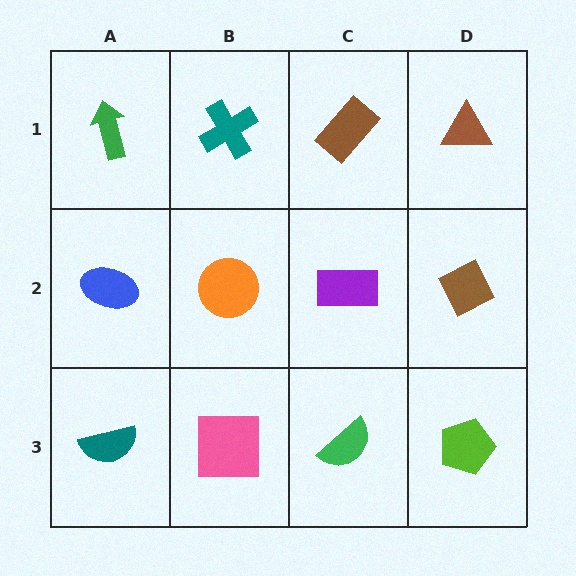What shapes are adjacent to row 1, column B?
An orange circle (row 2, column B), a green arrow (row 1, column A), a brown rectangle (row 1, column C).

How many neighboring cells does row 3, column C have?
3.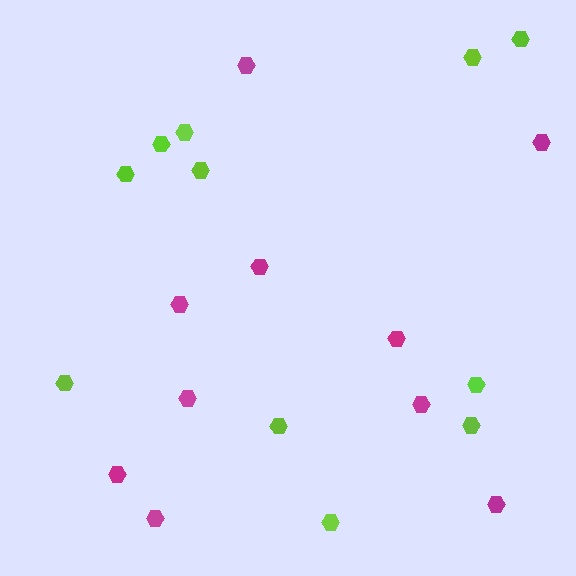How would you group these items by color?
There are 2 groups: one group of lime hexagons (11) and one group of magenta hexagons (10).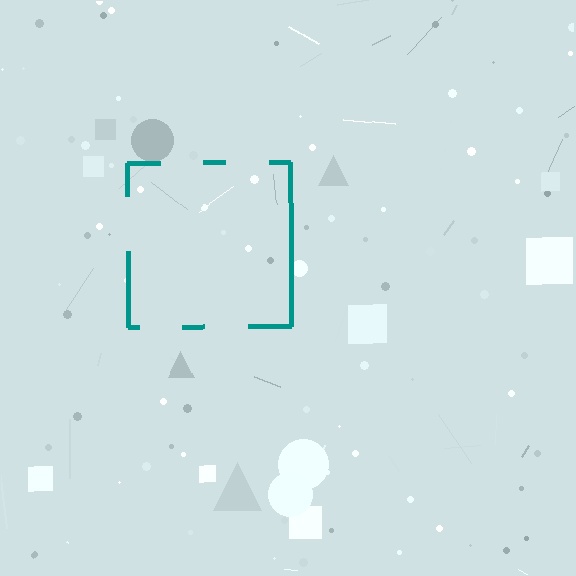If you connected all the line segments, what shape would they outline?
They would outline a square.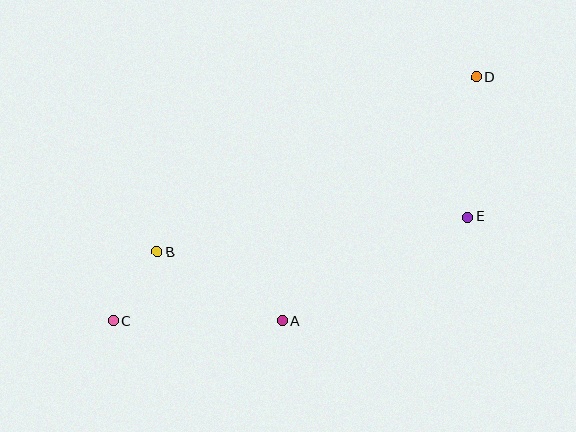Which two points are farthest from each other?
Points C and D are farthest from each other.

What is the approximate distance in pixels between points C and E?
The distance between C and E is approximately 369 pixels.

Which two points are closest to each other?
Points B and C are closest to each other.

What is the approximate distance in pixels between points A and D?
The distance between A and D is approximately 311 pixels.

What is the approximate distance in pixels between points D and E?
The distance between D and E is approximately 140 pixels.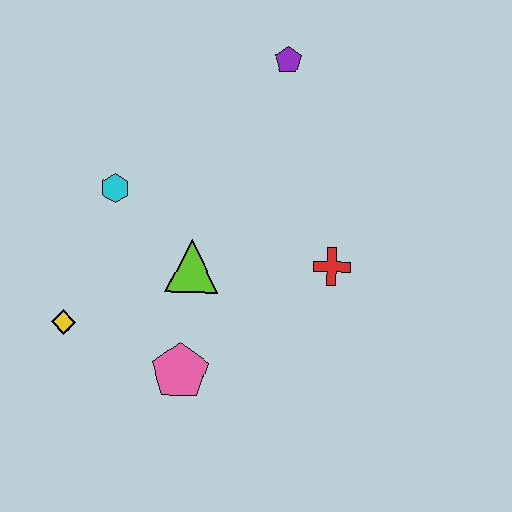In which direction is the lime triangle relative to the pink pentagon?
The lime triangle is above the pink pentagon.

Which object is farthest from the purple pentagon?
The yellow diamond is farthest from the purple pentagon.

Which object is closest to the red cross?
The lime triangle is closest to the red cross.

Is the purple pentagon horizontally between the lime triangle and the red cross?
Yes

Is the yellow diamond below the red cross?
Yes